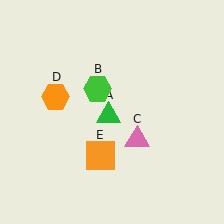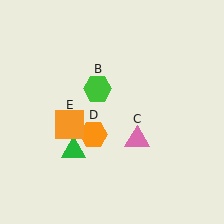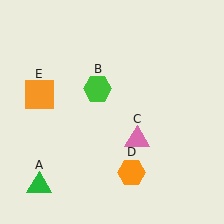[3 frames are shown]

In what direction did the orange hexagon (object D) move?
The orange hexagon (object D) moved down and to the right.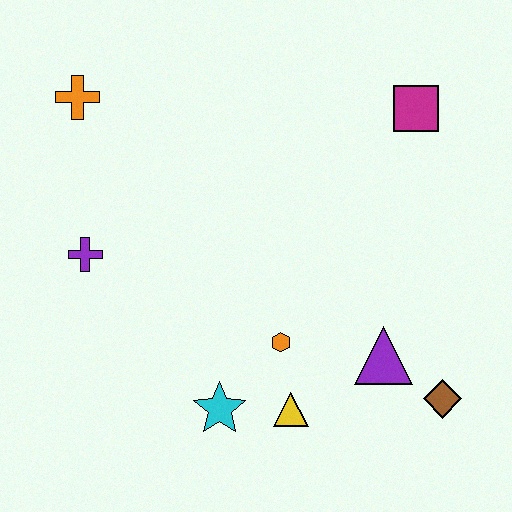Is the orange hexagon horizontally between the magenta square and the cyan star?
Yes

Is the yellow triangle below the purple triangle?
Yes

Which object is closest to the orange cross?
The purple cross is closest to the orange cross.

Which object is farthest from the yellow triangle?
The orange cross is farthest from the yellow triangle.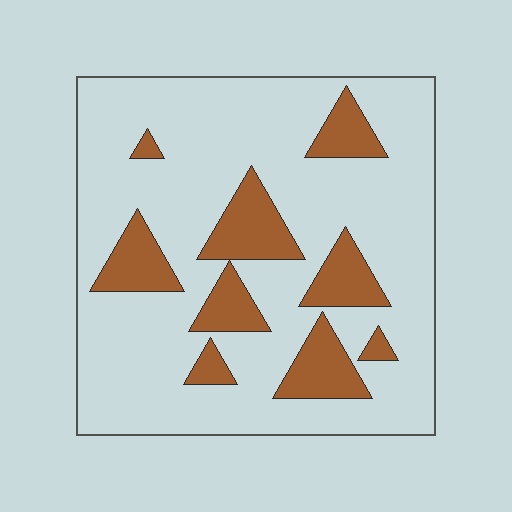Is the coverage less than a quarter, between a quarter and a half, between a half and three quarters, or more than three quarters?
Less than a quarter.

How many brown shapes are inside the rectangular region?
9.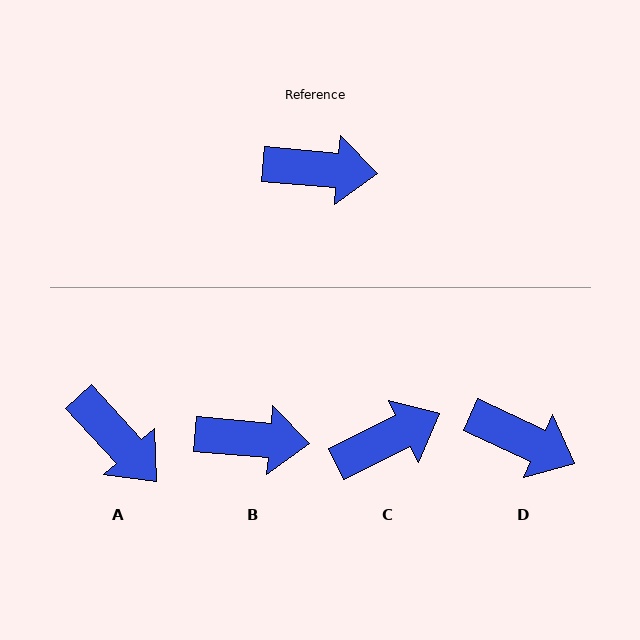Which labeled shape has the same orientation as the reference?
B.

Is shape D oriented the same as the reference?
No, it is off by about 20 degrees.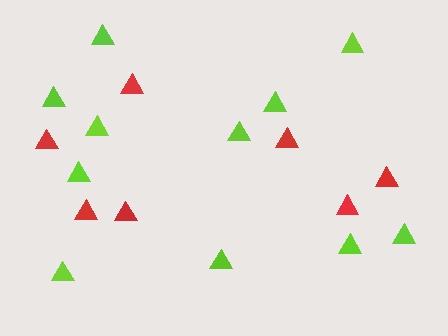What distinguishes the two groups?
There are 2 groups: one group of red triangles (7) and one group of lime triangles (11).